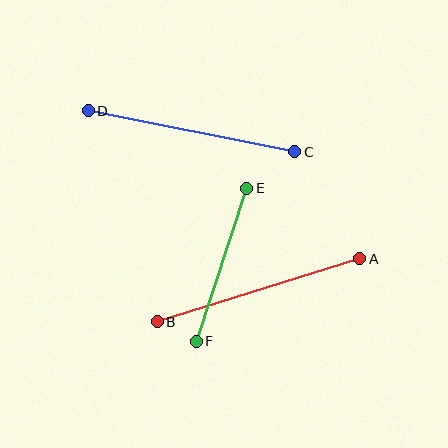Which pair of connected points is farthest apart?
Points A and B are farthest apart.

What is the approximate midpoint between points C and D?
The midpoint is at approximately (192, 131) pixels.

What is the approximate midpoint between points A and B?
The midpoint is at approximately (259, 290) pixels.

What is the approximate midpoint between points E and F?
The midpoint is at approximately (221, 265) pixels.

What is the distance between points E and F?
The distance is approximately 161 pixels.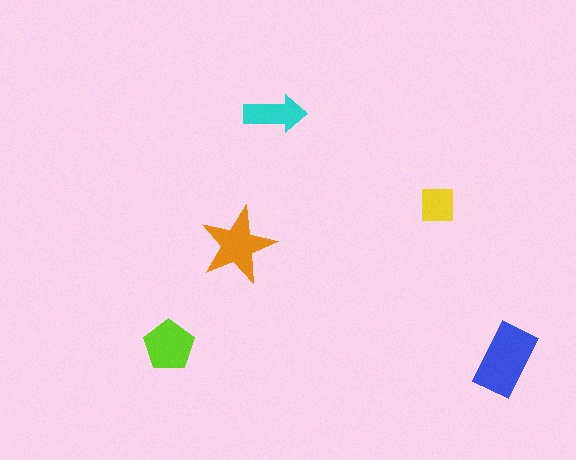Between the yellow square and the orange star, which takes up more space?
The orange star.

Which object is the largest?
The blue rectangle.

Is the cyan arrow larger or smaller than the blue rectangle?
Smaller.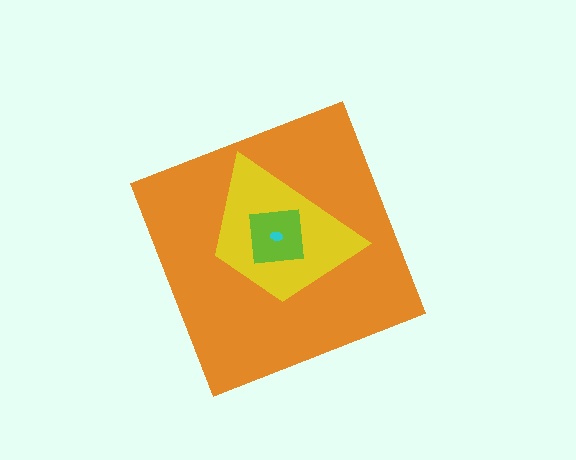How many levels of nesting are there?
4.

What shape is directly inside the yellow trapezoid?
The lime square.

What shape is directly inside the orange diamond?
The yellow trapezoid.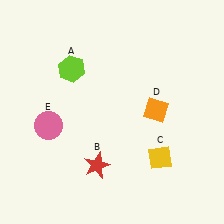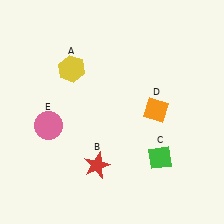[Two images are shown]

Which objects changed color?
A changed from lime to yellow. C changed from yellow to green.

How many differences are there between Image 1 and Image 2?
There are 2 differences between the two images.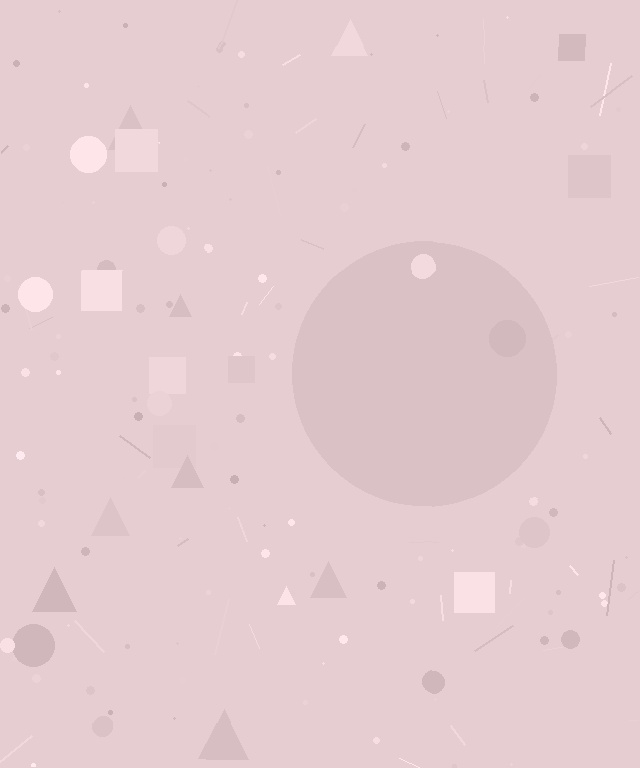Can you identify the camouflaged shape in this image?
The camouflaged shape is a circle.